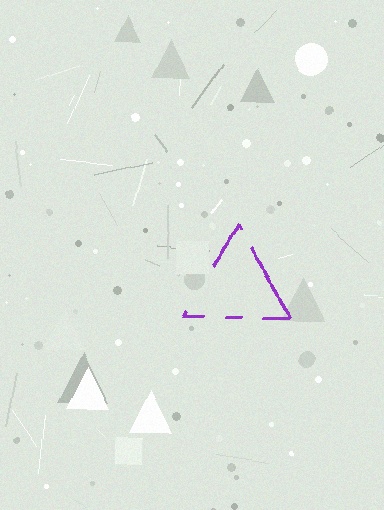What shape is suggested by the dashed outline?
The dashed outline suggests a triangle.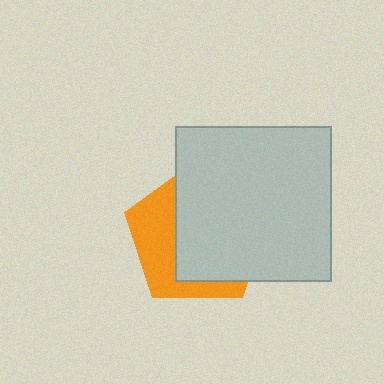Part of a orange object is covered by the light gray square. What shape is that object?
It is a pentagon.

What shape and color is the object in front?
The object in front is a light gray square.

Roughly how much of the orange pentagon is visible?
A small part of it is visible (roughly 38%).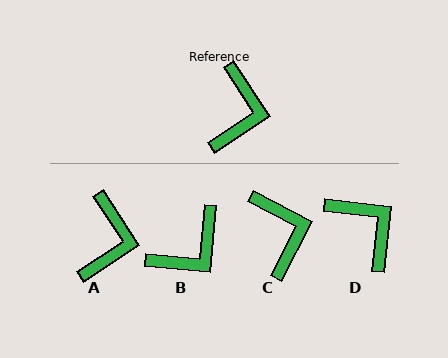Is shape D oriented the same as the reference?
No, it is off by about 51 degrees.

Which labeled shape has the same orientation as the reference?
A.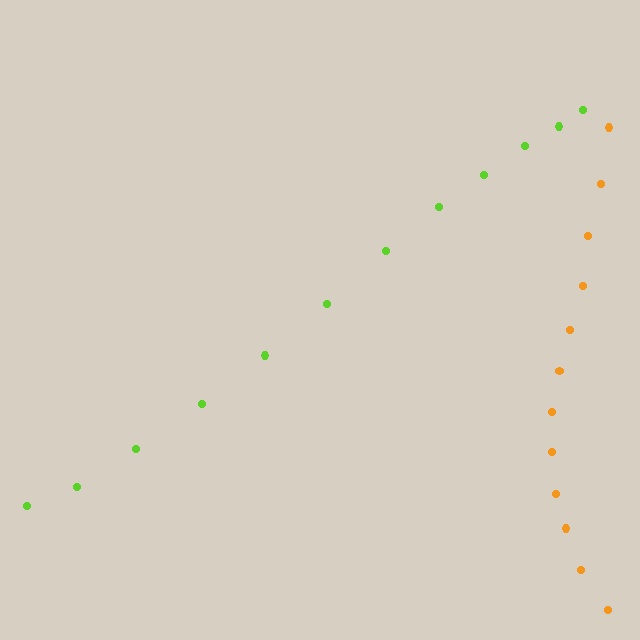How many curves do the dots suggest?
There are 2 distinct paths.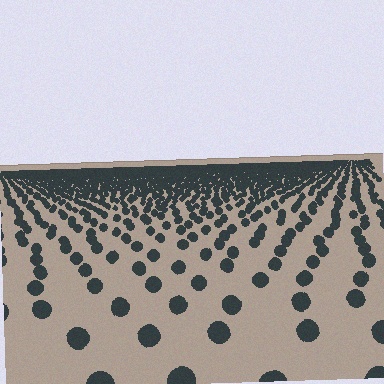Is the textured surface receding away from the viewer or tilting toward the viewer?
The surface is receding away from the viewer. Texture elements get smaller and denser toward the top.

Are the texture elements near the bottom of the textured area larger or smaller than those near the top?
Larger. Near the bottom, elements are closer to the viewer and appear at a bigger on-screen size.